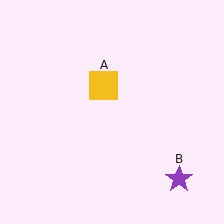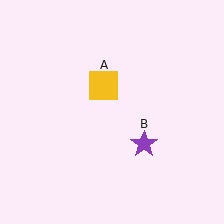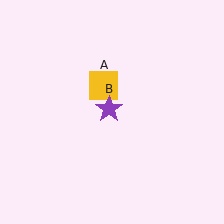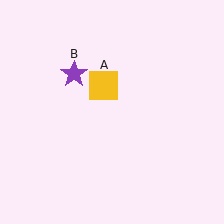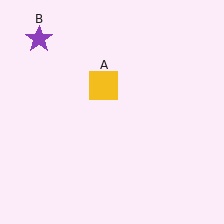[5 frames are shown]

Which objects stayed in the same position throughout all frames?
Yellow square (object A) remained stationary.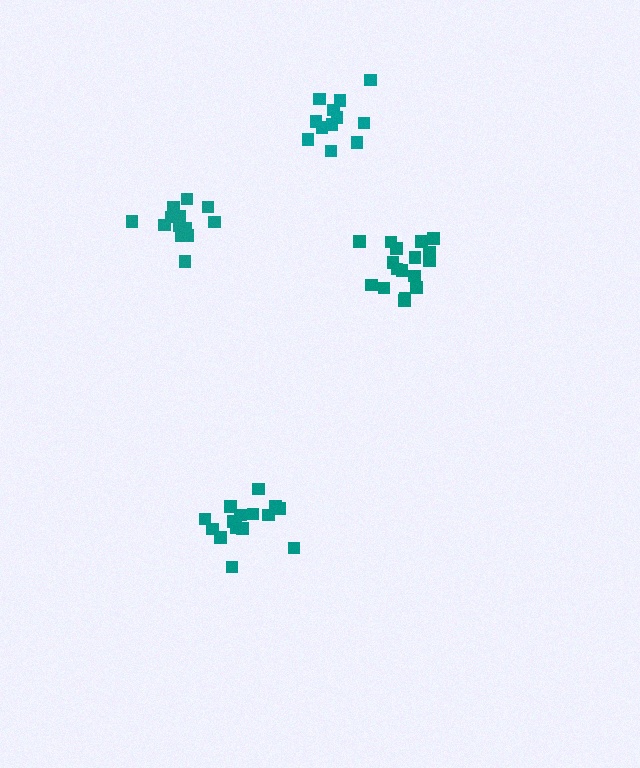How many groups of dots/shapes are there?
There are 4 groups.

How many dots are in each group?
Group 1: 17 dots, Group 2: 16 dots, Group 3: 12 dots, Group 4: 13 dots (58 total).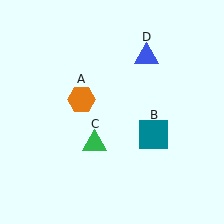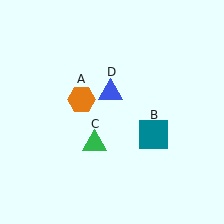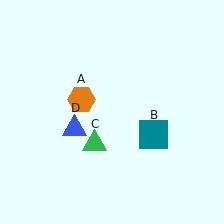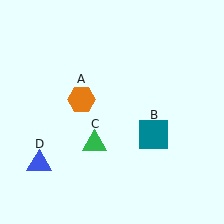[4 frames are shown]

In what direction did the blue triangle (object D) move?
The blue triangle (object D) moved down and to the left.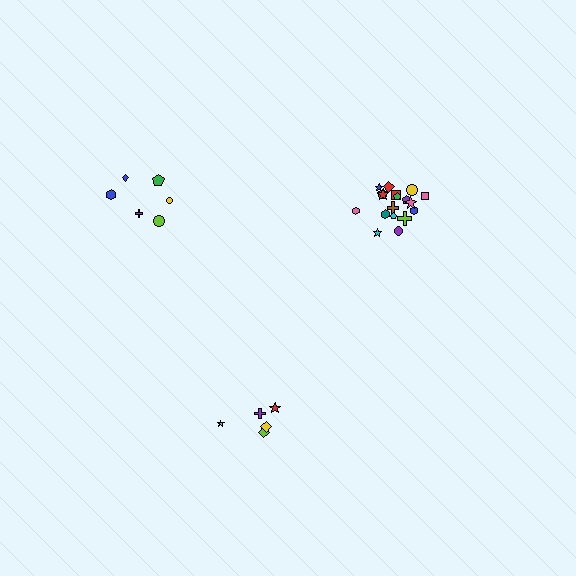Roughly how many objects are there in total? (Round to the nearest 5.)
Roughly 30 objects in total.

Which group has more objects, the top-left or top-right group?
The top-right group.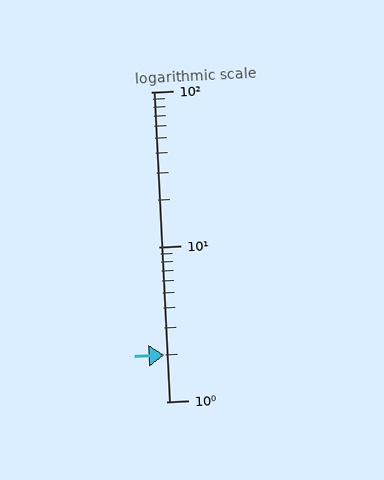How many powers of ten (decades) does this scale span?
The scale spans 2 decades, from 1 to 100.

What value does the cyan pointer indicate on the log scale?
The pointer indicates approximately 2.